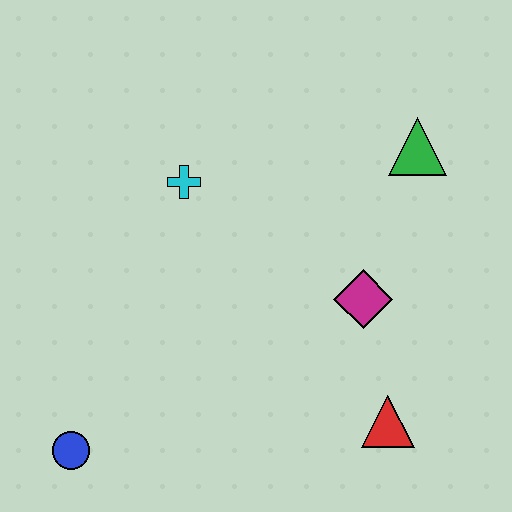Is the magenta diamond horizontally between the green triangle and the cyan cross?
Yes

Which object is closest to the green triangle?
The magenta diamond is closest to the green triangle.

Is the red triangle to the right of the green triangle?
No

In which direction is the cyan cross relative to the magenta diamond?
The cyan cross is to the left of the magenta diamond.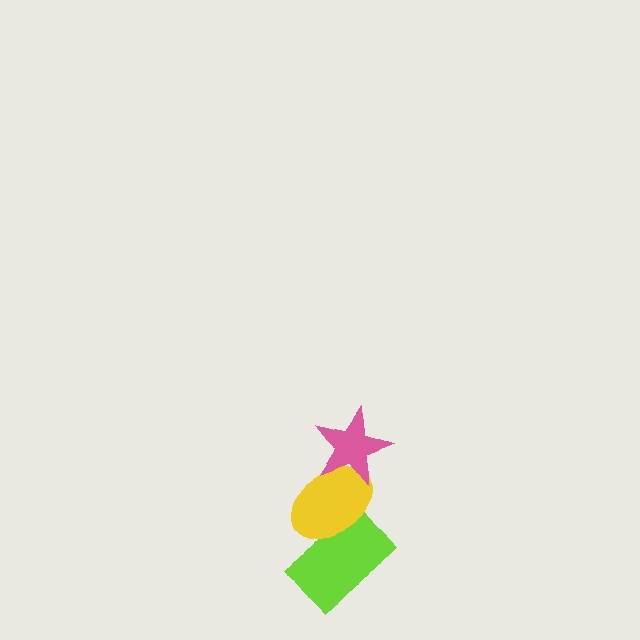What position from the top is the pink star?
The pink star is 1st from the top.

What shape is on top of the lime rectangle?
The yellow ellipse is on top of the lime rectangle.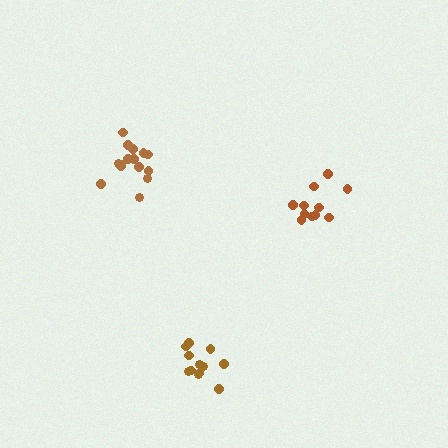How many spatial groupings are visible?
There are 3 spatial groupings.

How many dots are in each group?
Group 1: 15 dots, Group 2: 12 dots, Group 3: 12 dots (39 total).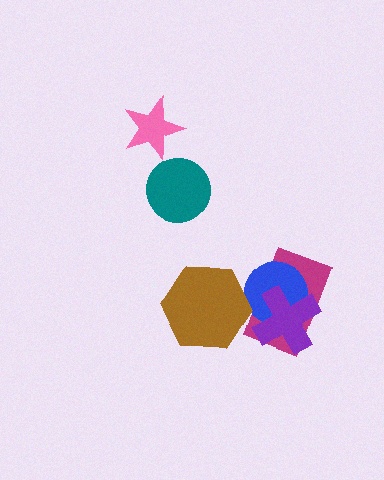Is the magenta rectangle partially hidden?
Yes, it is partially covered by another shape.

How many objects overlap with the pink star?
0 objects overlap with the pink star.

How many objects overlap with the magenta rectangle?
3 objects overlap with the magenta rectangle.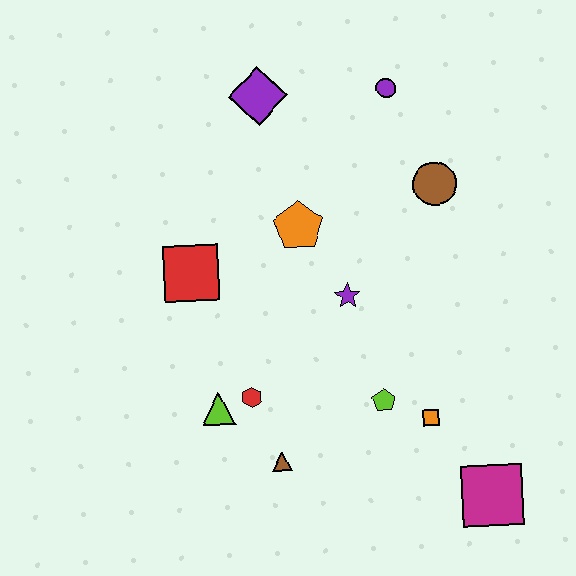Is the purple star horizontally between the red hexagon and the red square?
No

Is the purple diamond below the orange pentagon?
No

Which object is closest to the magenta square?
The orange square is closest to the magenta square.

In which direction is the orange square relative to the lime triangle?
The orange square is to the right of the lime triangle.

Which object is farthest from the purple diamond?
The magenta square is farthest from the purple diamond.